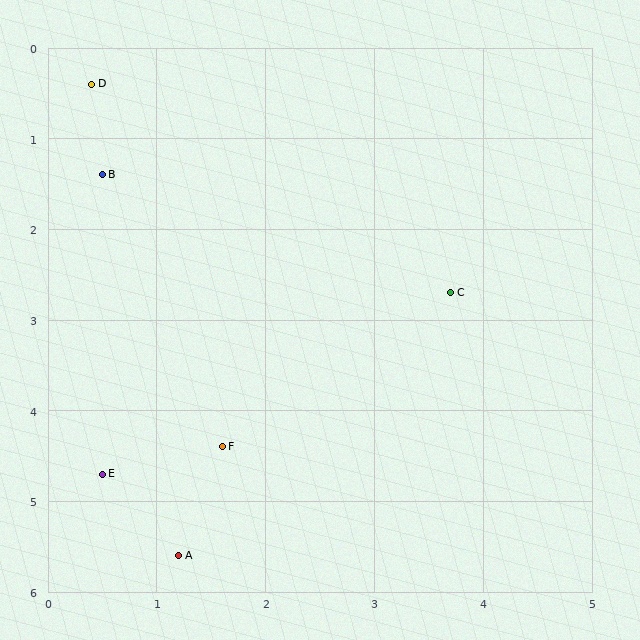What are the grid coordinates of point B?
Point B is at approximately (0.5, 1.4).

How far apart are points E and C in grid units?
Points E and C are about 3.8 grid units apart.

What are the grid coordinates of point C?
Point C is at approximately (3.7, 2.7).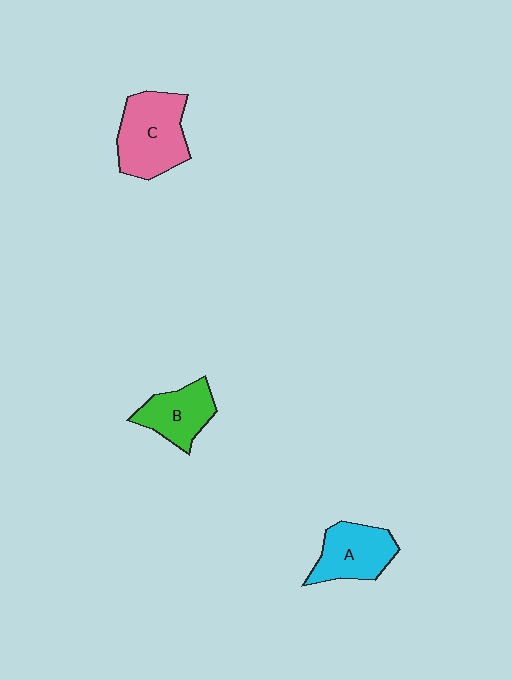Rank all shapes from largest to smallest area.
From largest to smallest: C (pink), A (cyan), B (green).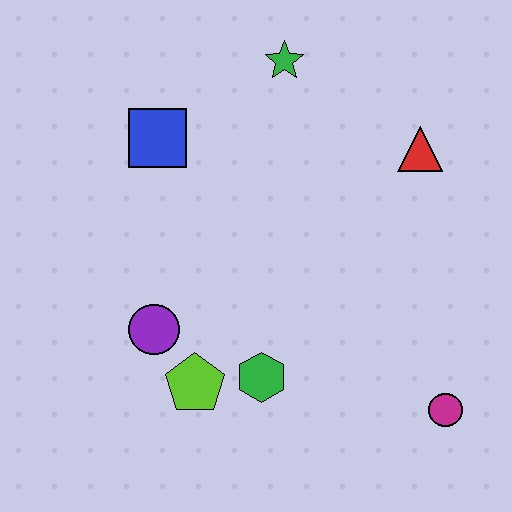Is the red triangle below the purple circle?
No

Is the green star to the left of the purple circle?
No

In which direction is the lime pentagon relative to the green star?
The lime pentagon is below the green star.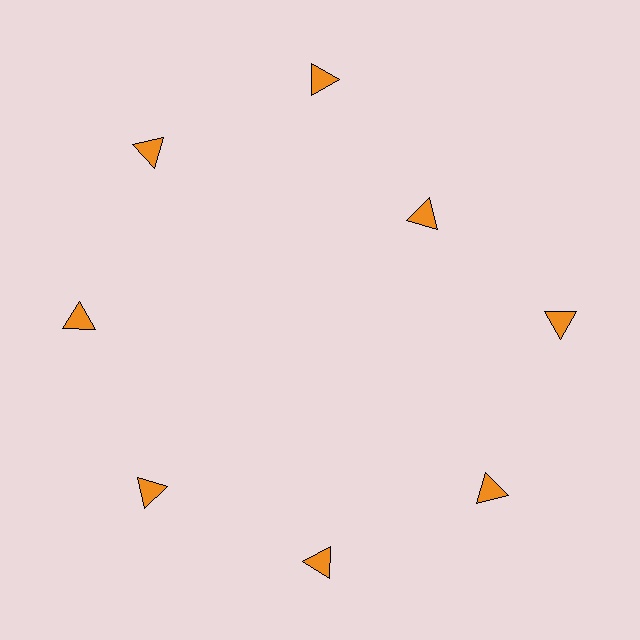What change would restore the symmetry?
The symmetry would be restored by moving it outward, back onto the ring so that all 8 triangles sit at equal angles and equal distance from the center.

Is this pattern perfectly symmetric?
No. The 8 orange triangles are arranged in a ring, but one element near the 2 o'clock position is pulled inward toward the center, breaking the 8-fold rotational symmetry.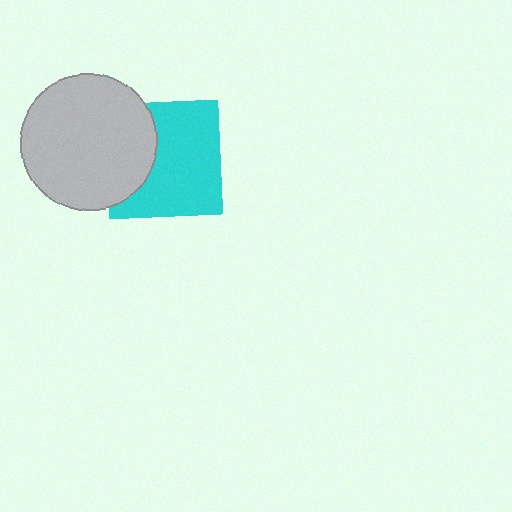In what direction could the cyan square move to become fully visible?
The cyan square could move right. That would shift it out from behind the light gray circle entirely.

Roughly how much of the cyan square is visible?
Most of it is visible (roughly 67%).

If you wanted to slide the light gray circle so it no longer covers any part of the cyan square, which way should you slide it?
Slide it left — that is the most direct way to separate the two shapes.